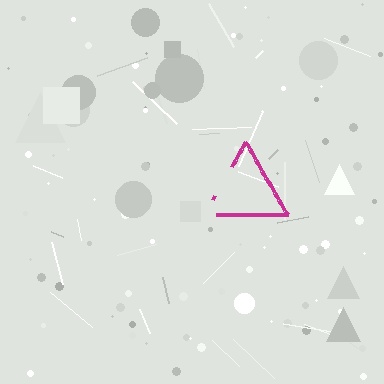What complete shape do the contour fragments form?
The contour fragments form a triangle.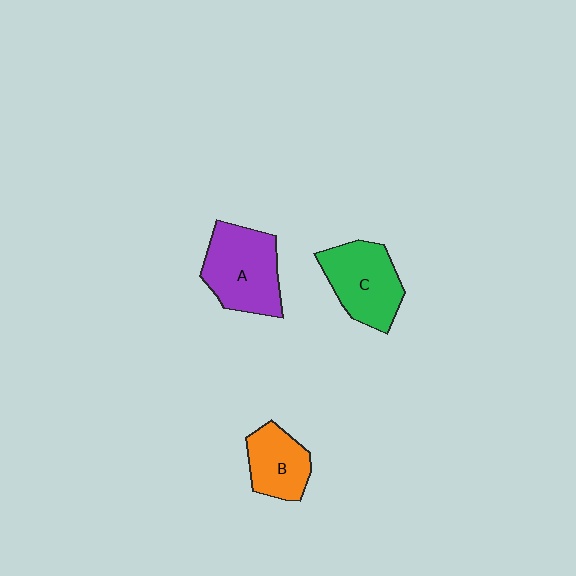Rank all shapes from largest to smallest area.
From largest to smallest: A (purple), C (green), B (orange).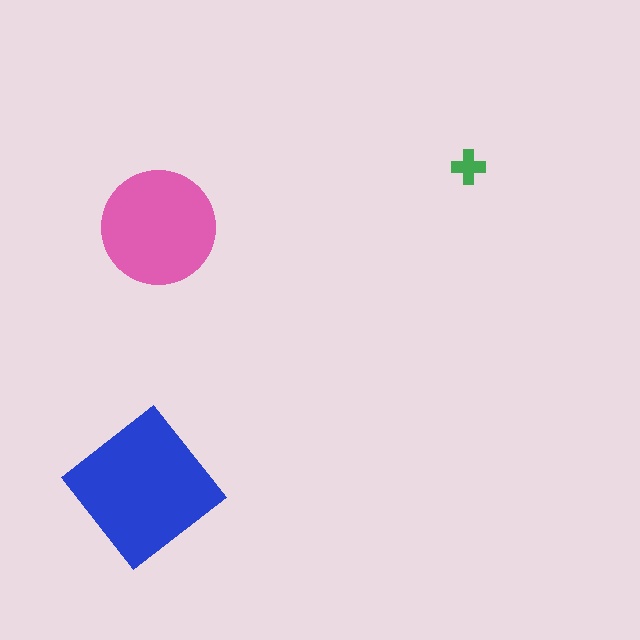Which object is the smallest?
The green cross.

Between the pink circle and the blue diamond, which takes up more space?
The blue diamond.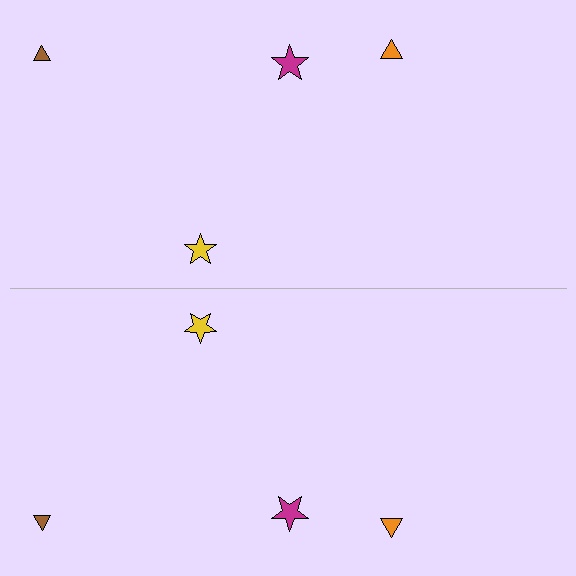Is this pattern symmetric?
Yes, this pattern has bilateral (reflection) symmetry.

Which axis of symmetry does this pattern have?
The pattern has a horizontal axis of symmetry running through the center of the image.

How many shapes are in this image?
There are 8 shapes in this image.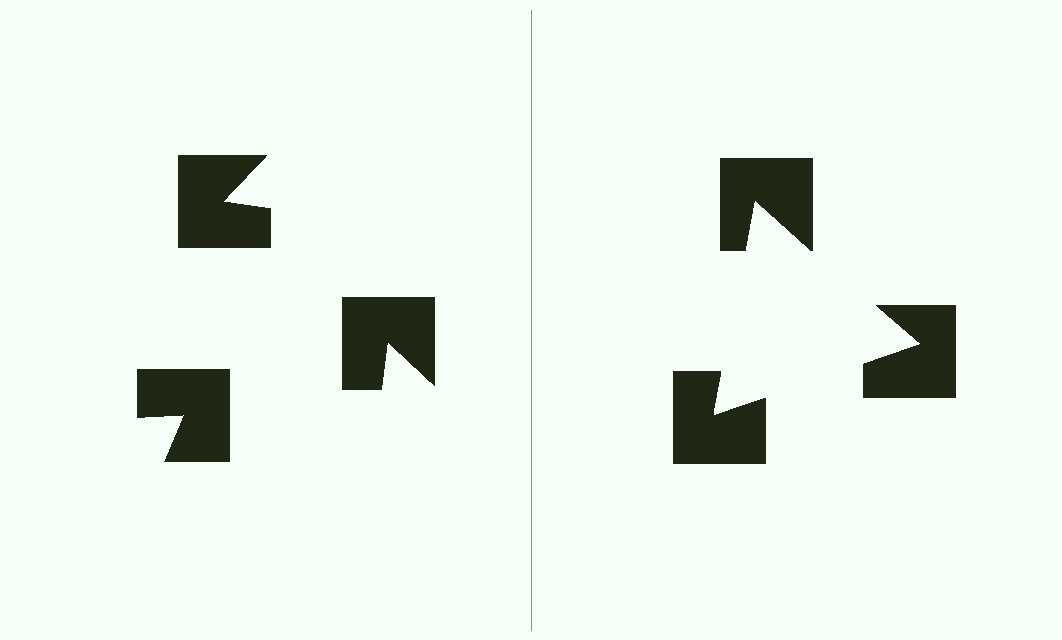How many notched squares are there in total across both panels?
6 — 3 on each side.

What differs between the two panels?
The notched squares are positioned identically on both sides; only the wedge orientations differ. On the right they align to a triangle; on the left they are misaligned.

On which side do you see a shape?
An illusory triangle appears on the right side. On the left side the wedge cuts are rotated, so no coherent shape forms.